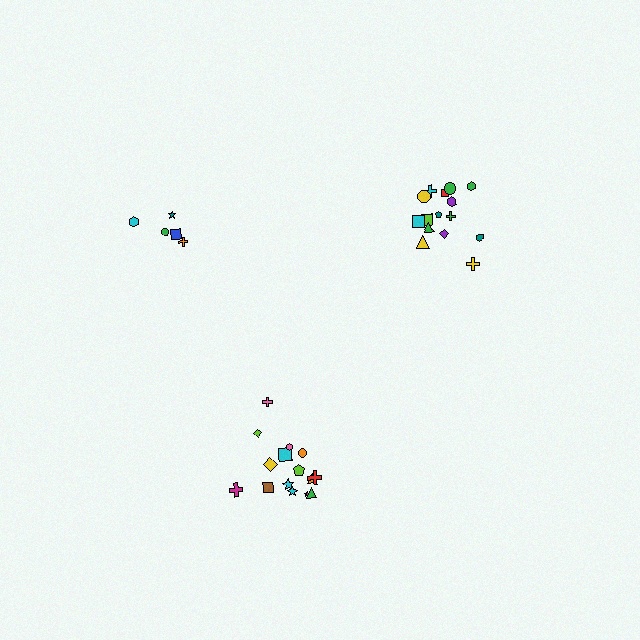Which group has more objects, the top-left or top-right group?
The top-right group.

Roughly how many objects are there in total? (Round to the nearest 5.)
Roughly 35 objects in total.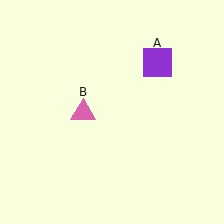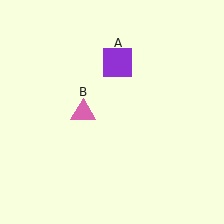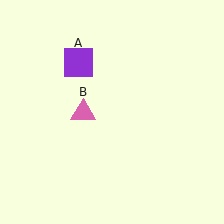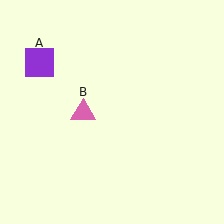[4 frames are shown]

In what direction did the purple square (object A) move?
The purple square (object A) moved left.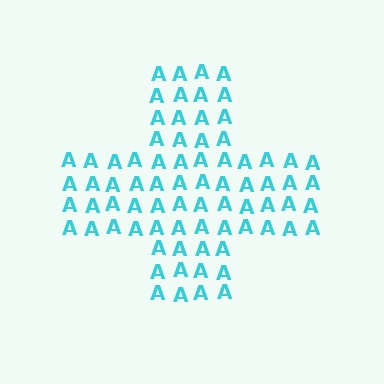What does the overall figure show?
The overall figure shows a cross.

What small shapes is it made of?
It is made of small letter A's.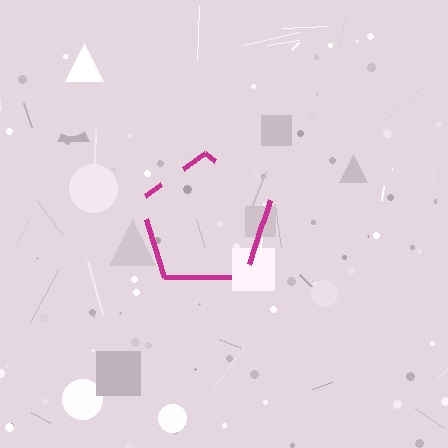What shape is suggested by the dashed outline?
The dashed outline suggests a pentagon.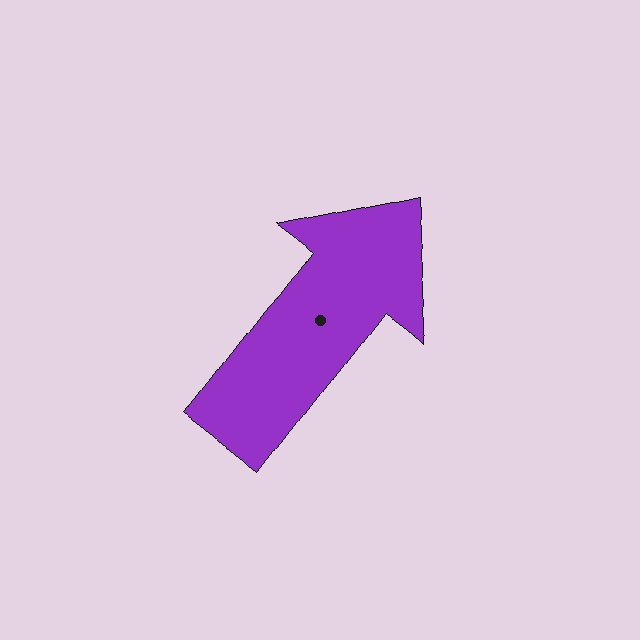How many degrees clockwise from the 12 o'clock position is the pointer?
Approximately 38 degrees.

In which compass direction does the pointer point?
Northeast.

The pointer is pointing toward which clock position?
Roughly 1 o'clock.